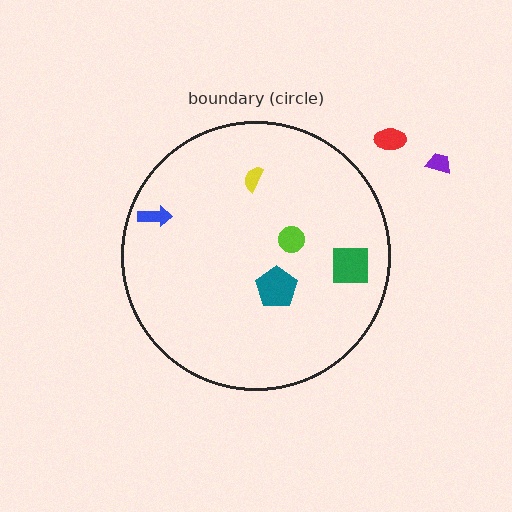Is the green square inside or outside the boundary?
Inside.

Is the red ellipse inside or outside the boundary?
Outside.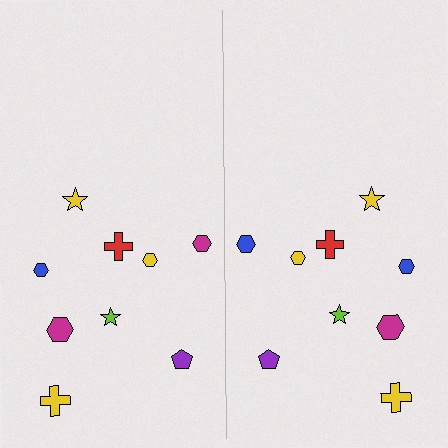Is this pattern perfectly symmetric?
No, the pattern is not perfectly symmetric. The blue hexagon on the right side breaks the symmetry — its mirror counterpart is magenta.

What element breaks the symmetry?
The blue hexagon on the right side breaks the symmetry — its mirror counterpart is magenta.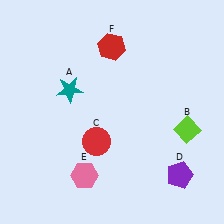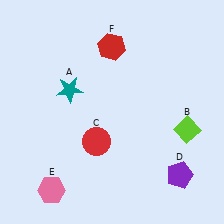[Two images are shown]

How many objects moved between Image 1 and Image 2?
1 object moved between the two images.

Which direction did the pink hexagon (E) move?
The pink hexagon (E) moved left.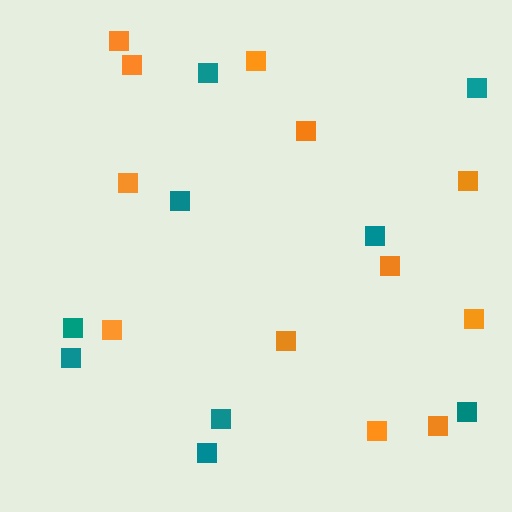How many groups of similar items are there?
There are 2 groups: one group of teal squares (9) and one group of orange squares (12).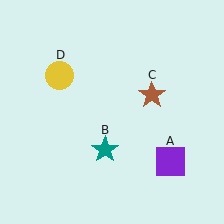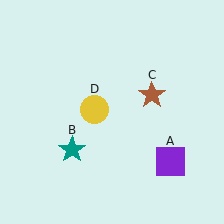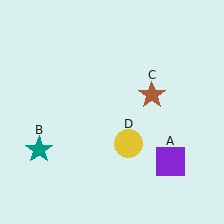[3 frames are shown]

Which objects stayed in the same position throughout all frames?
Purple square (object A) and brown star (object C) remained stationary.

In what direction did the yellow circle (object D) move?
The yellow circle (object D) moved down and to the right.